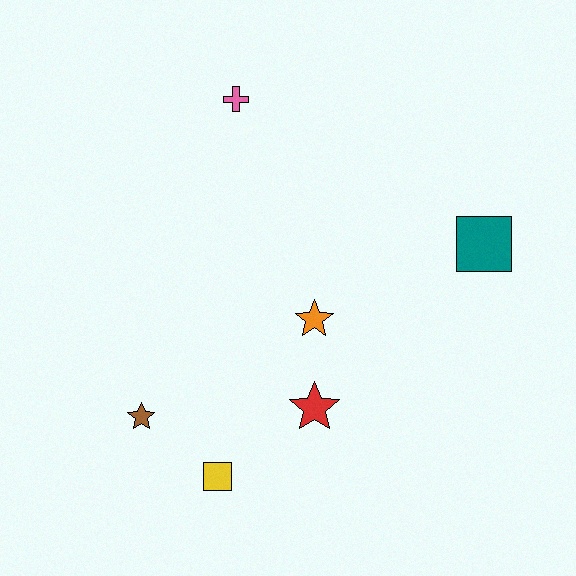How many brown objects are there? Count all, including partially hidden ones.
There is 1 brown object.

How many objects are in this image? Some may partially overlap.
There are 6 objects.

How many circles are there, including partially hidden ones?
There are no circles.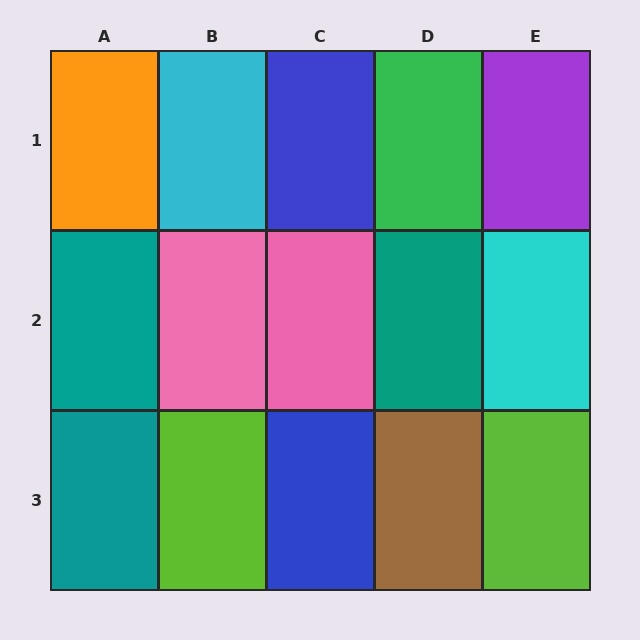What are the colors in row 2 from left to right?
Teal, pink, pink, teal, cyan.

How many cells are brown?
1 cell is brown.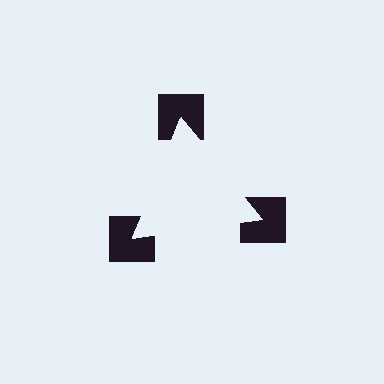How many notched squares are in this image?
There are 3 — one at each vertex of the illusory triangle.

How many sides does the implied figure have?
3 sides.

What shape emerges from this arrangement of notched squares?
An illusory triangle — its edges are inferred from the aligned wedge cuts in the notched squares, not physically drawn.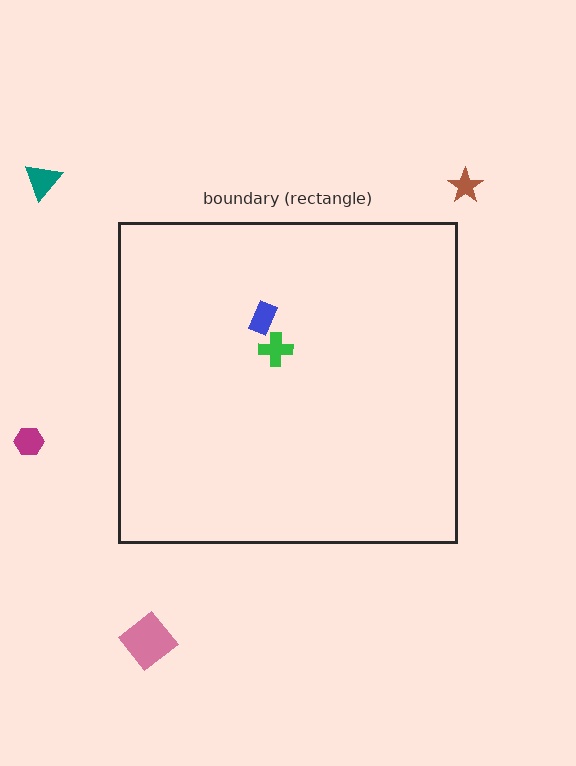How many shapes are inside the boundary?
2 inside, 4 outside.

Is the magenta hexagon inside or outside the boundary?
Outside.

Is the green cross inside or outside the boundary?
Inside.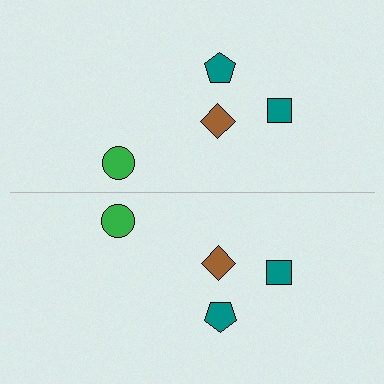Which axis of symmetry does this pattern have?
The pattern has a horizontal axis of symmetry running through the center of the image.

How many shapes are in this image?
There are 8 shapes in this image.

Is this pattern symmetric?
Yes, this pattern has bilateral (reflection) symmetry.